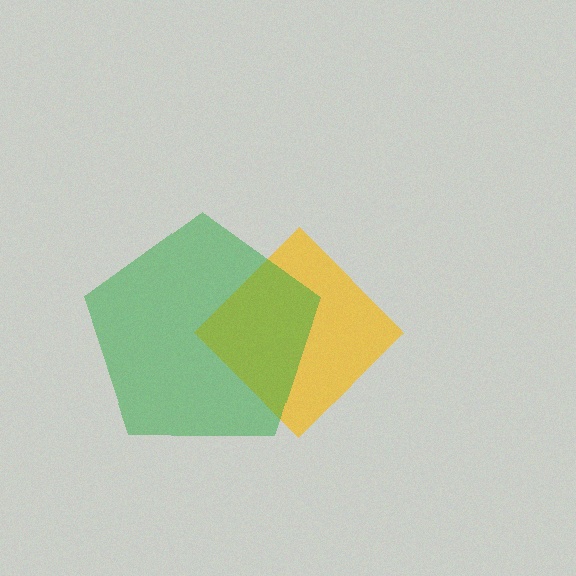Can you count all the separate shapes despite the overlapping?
Yes, there are 2 separate shapes.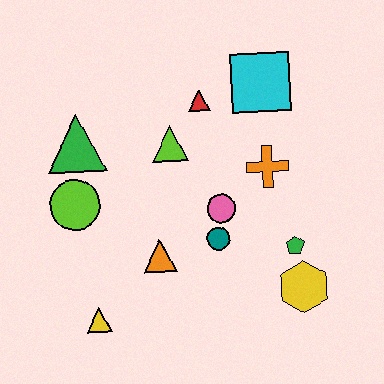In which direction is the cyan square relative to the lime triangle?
The cyan square is to the right of the lime triangle.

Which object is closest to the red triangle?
The lime triangle is closest to the red triangle.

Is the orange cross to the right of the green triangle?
Yes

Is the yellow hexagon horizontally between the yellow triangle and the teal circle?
No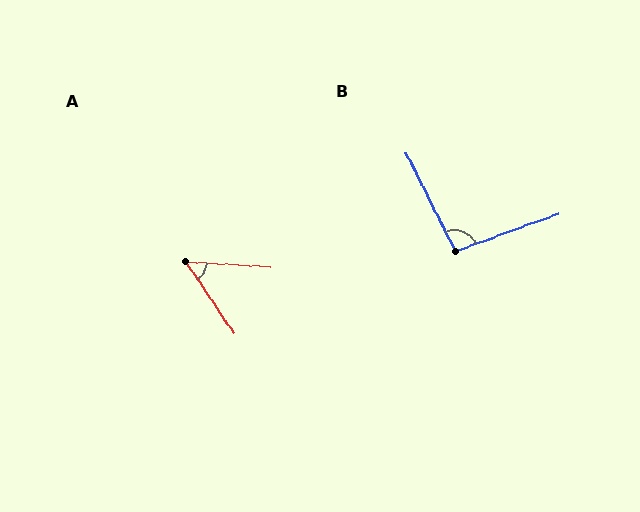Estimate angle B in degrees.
Approximately 96 degrees.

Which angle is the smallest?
A, at approximately 53 degrees.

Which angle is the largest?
B, at approximately 96 degrees.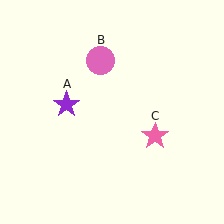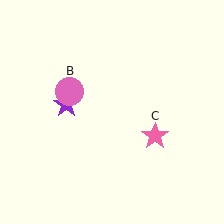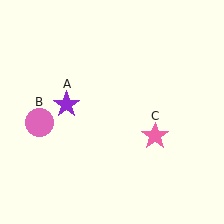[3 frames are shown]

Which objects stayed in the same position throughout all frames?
Purple star (object A) and pink star (object C) remained stationary.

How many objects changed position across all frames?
1 object changed position: pink circle (object B).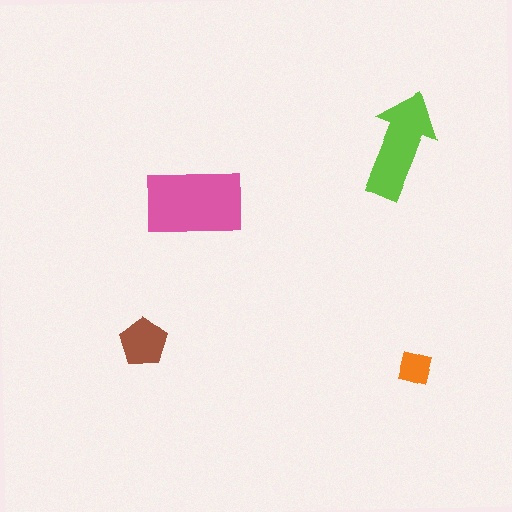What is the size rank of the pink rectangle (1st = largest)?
1st.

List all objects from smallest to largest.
The orange square, the brown pentagon, the lime arrow, the pink rectangle.